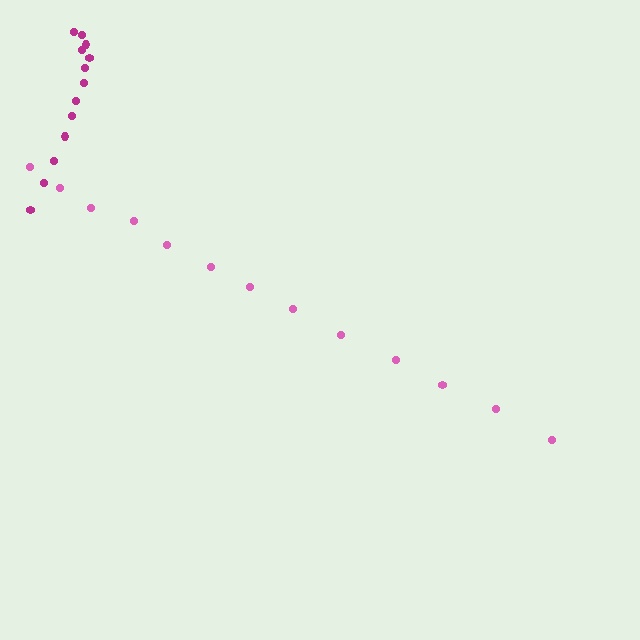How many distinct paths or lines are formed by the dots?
There are 2 distinct paths.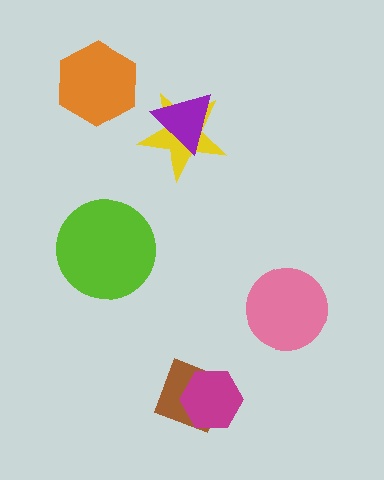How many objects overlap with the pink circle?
0 objects overlap with the pink circle.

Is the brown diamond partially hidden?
Yes, it is partially covered by another shape.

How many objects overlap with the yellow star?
1 object overlaps with the yellow star.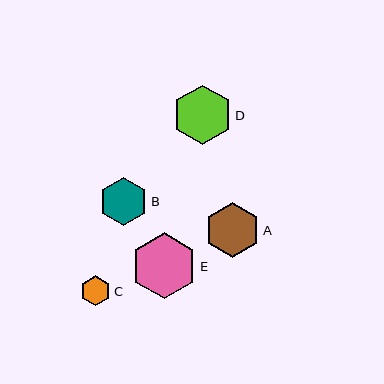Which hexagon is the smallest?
Hexagon C is the smallest with a size of approximately 30 pixels.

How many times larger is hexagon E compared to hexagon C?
Hexagon E is approximately 2.2 times the size of hexagon C.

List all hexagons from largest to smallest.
From largest to smallest: E, D, A, B, C.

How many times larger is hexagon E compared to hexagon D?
Hexagon E is approximately 1.1 times the size of hexagon D.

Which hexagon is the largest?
Hexagon E is the largest with a size of approximately 66 pixels.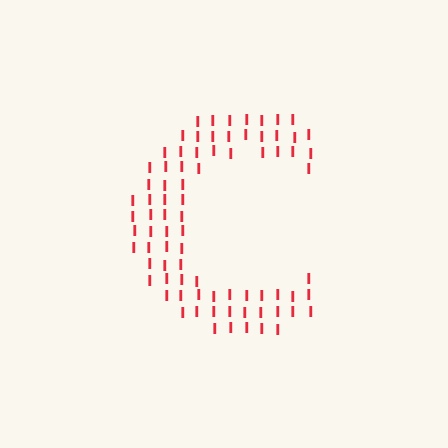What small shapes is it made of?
It is made of small letter I's.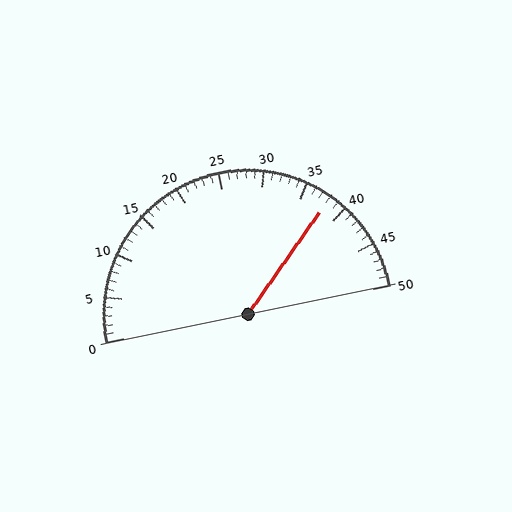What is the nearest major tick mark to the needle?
The nearest major tick mark is 40.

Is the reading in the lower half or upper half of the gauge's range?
The reading is in the upper half of the range (0 to 50).